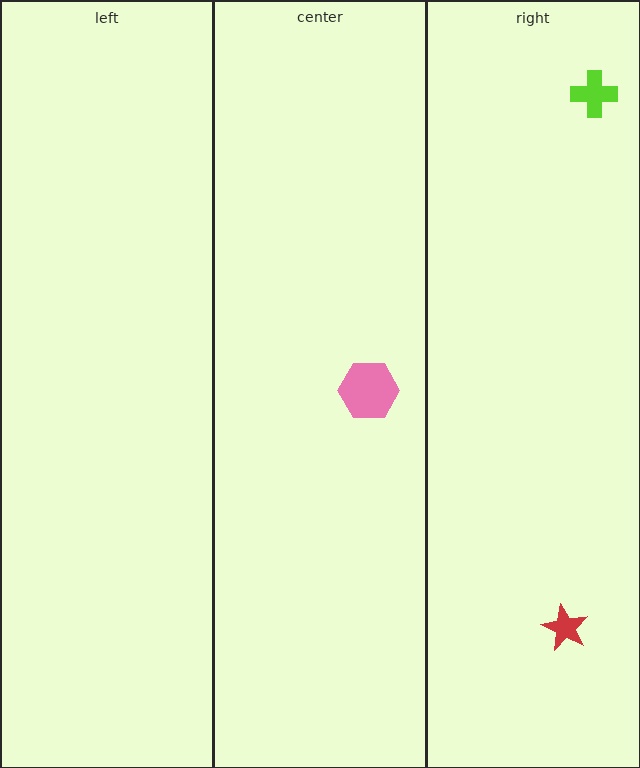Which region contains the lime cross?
The right region.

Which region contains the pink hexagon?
The center region.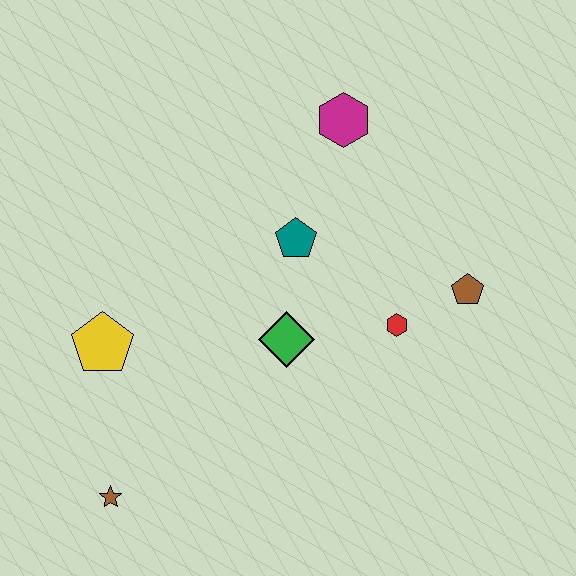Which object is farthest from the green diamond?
The brown star is farthest from the green diamond.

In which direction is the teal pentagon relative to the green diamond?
The teal pentagon is above the green diamond.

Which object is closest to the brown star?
The yellow pentagon is closest to the brown star.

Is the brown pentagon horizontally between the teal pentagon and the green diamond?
No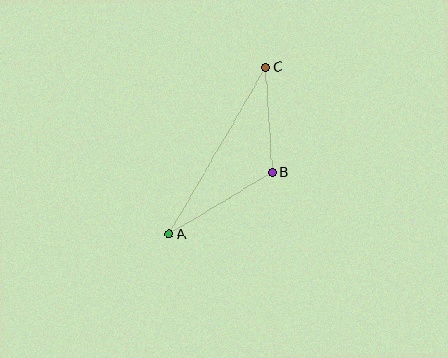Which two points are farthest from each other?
Points A and C are farthest from each other.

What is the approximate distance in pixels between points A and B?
The distance between A and B is approximately 120 pixels.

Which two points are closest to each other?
Points B and C are closest to each other.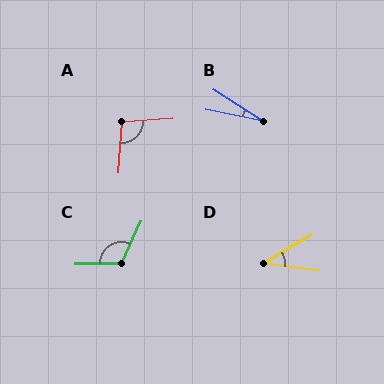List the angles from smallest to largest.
B (21°), D (38°), A (98°), C (116°).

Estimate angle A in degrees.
Approximately 98 degrees.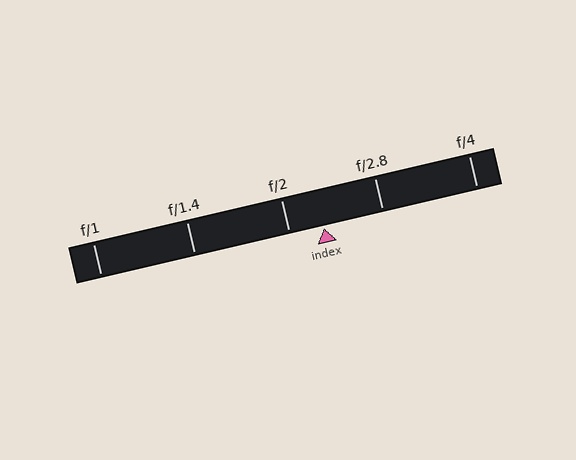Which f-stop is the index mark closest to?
The index mark is closest to f/2.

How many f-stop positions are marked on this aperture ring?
There are 5 f-stop positions marked.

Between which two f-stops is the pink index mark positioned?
The index mark is between f/2 and f/2.8.